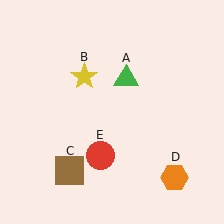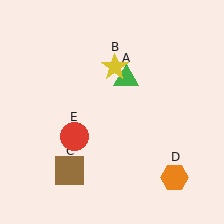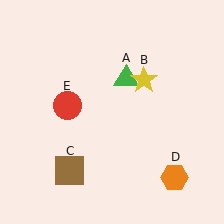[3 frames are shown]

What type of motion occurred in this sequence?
The yellow star (object B), red circle (object E) rotated clockwise around the center of the scene.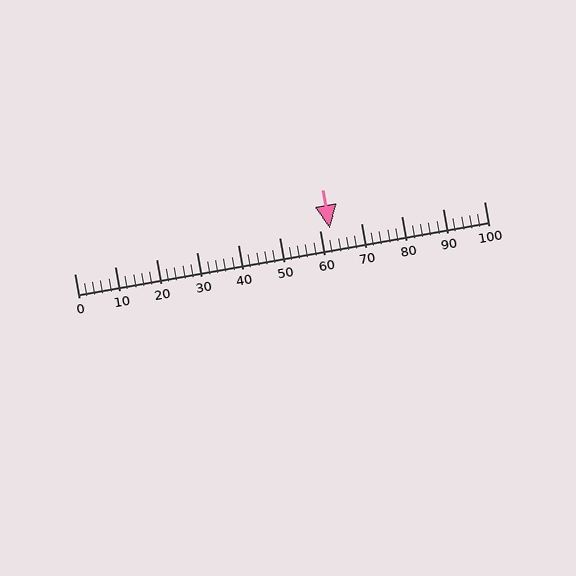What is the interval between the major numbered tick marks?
The major tick marks are spaced 10 units apart.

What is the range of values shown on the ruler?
The ruler shows values from 0 to 100.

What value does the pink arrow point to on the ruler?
The pink arrow points to approximately 62.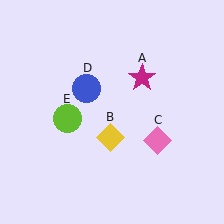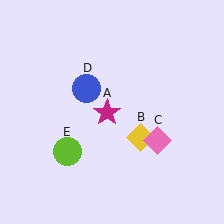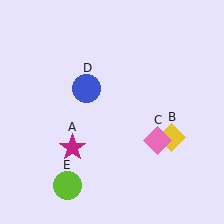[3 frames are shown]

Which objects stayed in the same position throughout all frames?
Pink diamond (object C) and blue circle (object D) remained stationary.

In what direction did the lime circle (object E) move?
The lime circle (object E) moved down.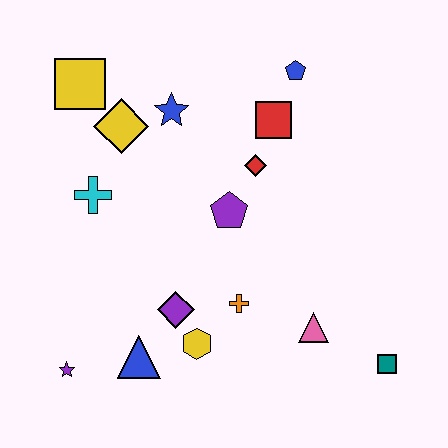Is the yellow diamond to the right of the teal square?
No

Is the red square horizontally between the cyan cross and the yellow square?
No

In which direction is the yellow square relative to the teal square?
The yellow square is to the left of the teal square.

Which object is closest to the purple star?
The blue triangle is closest to the purple star.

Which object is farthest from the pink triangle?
The yellow square is farthest from the pink triangle.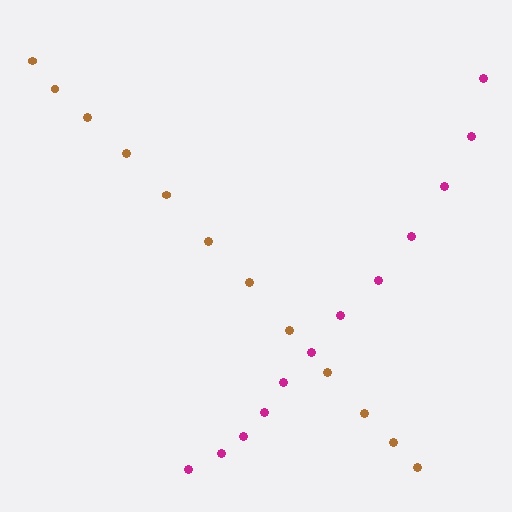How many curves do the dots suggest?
There are 2 distinct paths.